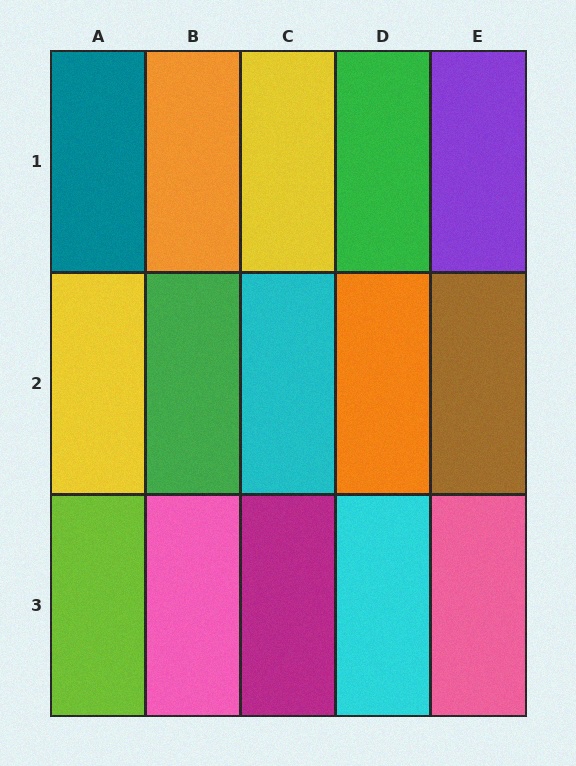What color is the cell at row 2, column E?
Brown.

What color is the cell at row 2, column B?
Green.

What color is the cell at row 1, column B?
Orange.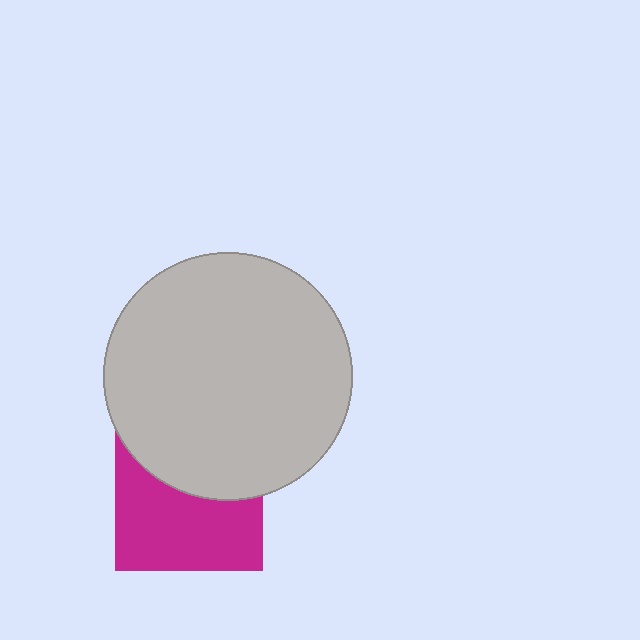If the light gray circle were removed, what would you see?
You would see the complete magenta square.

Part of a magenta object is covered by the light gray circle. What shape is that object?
It is a square.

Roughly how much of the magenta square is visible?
About half of it is visible (roughly 58%).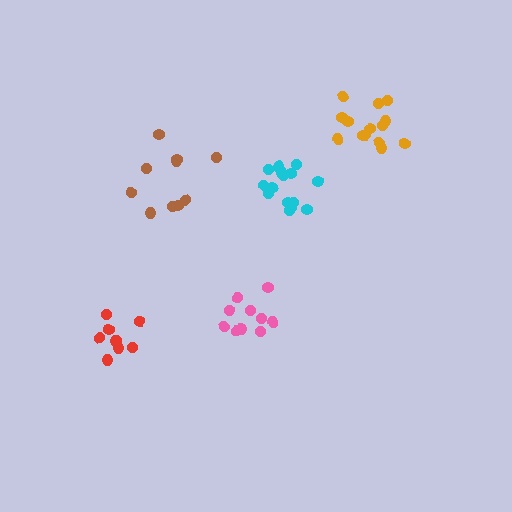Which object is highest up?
The orange cluster is topmost.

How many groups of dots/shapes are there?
There are 5 groups.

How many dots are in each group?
Group 1: 10 dots, Group 2: 15 dots, Group 3: 14 dots, Group 4: 9 dots, Group 5: 10 dots (58 total).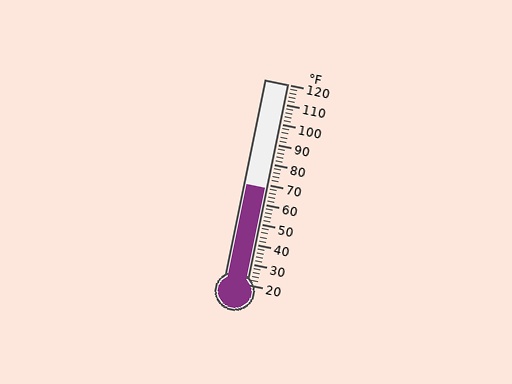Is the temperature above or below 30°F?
The temperature is above 30°F.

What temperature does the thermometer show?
The thermometer shows approximately 68°F.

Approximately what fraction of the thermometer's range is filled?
The thermometer is filled to approximately 50% of its range.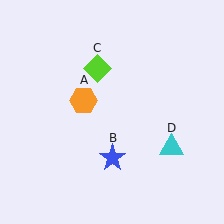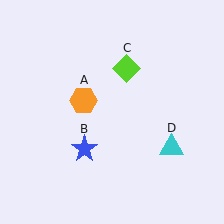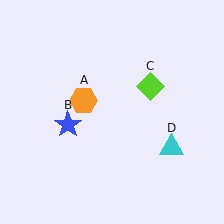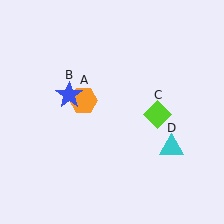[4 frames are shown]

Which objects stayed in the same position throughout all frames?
Orange hexagon (object A) and cyan triangle (object D) remained stationary.